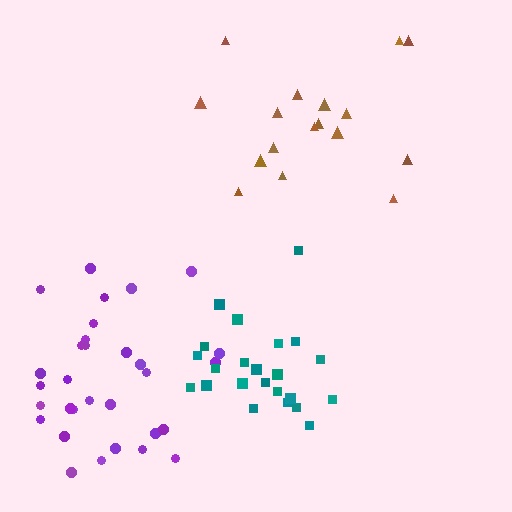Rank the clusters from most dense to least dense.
teal, purple, brown.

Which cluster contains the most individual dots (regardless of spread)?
Purple (31).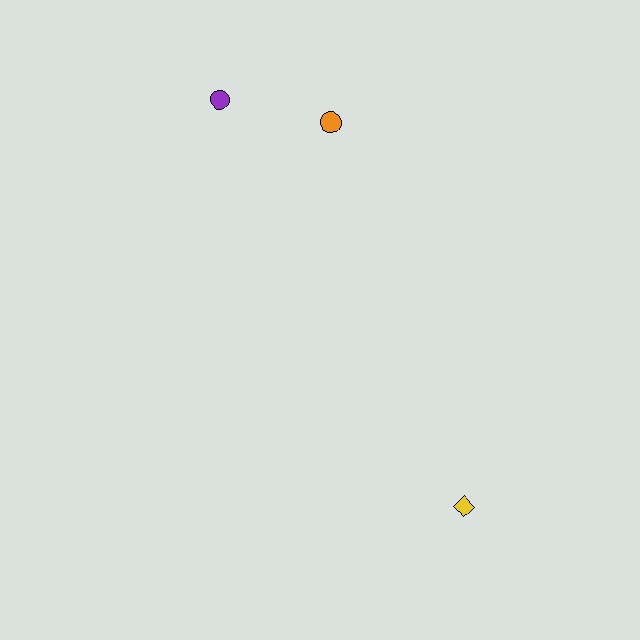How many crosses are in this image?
There are no crosses.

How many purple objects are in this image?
There is 1 purple object.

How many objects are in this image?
There are 3 objects.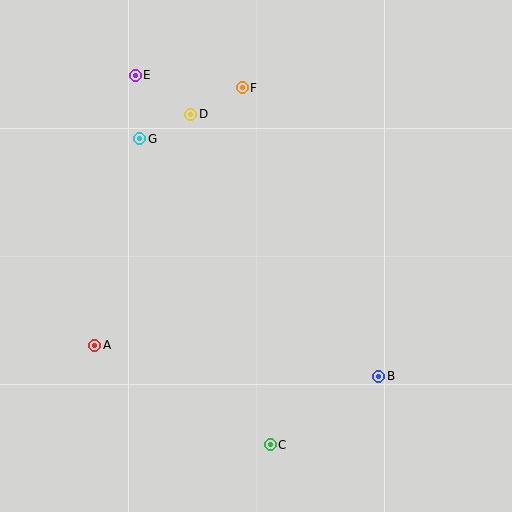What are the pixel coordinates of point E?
Point E is at (135, 75).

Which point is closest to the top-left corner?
Point E is closest to the top-left corner.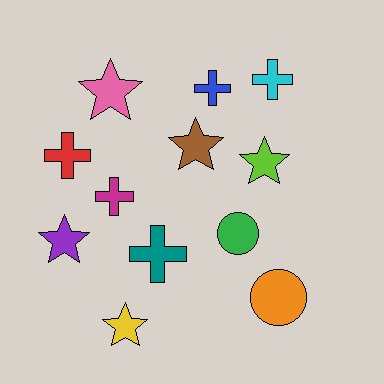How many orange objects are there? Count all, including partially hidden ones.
There is 1 orange object.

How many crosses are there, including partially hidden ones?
There are 5 crosses.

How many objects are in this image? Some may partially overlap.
There are 12 objects.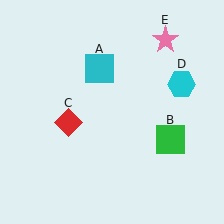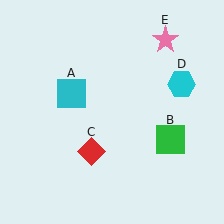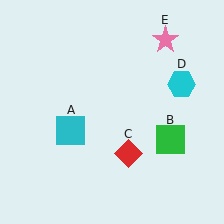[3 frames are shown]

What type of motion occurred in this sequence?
The cyan square (object A), red diamond (object C) rotated counterclockwise around the center of the scene.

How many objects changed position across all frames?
2 objects changed position: cyan square (object A), red diamond (object C).